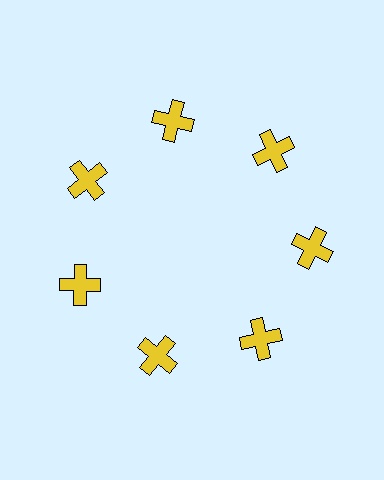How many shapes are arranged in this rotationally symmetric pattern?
There are 7 shapes, arranged in 7 groups of 1.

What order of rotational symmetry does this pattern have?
This pattern has 7-fold rotational symmetry.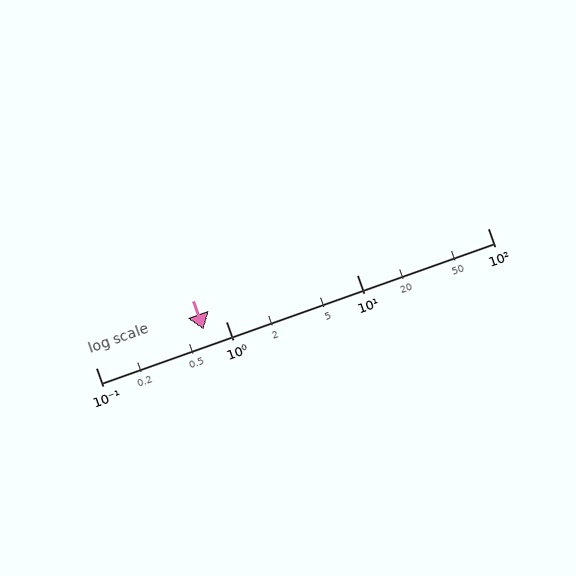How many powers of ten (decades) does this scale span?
The scale spans 3 decades, from 0.1 to 100.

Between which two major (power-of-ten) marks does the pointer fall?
The pointer is between 0.1 and 1.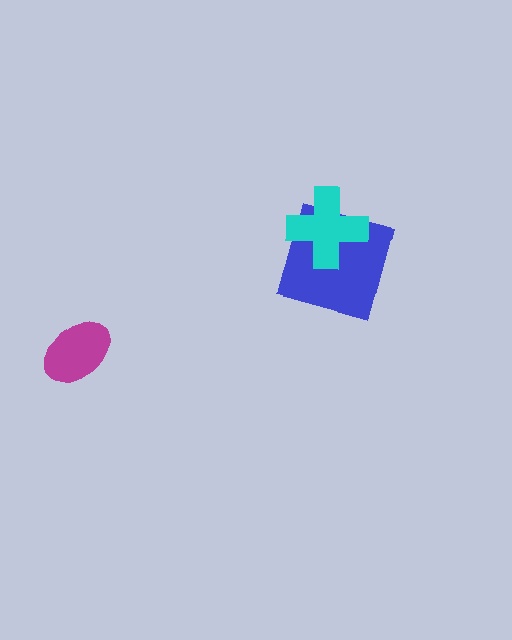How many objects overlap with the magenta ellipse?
0 objects overlap with the magenta ellipse.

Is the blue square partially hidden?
Yes, it is partially covered by another shape.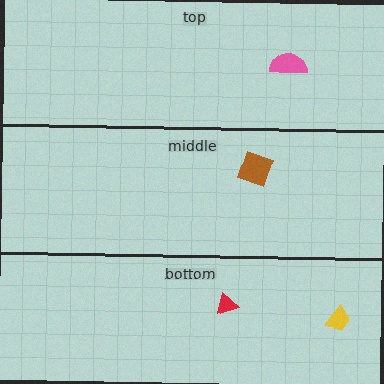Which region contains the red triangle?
The bottom region.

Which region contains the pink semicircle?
The top region.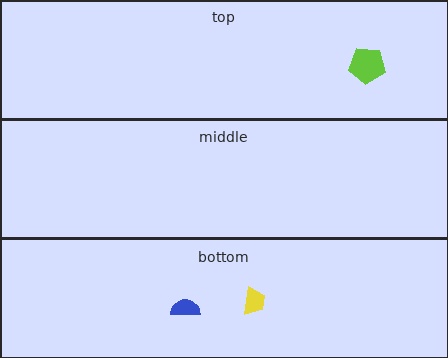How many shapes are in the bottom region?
2.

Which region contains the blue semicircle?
The bottom region.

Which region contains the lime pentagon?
The top region.